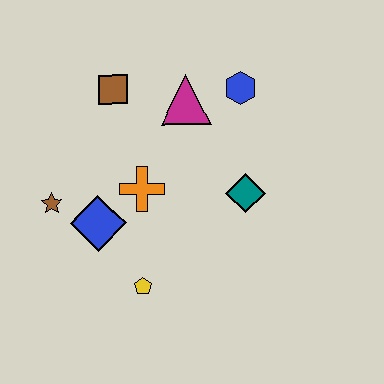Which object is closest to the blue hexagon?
The magenta triangle is closest to the blue hexagon.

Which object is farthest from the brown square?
The yellow pentagon is farthest from the brown square.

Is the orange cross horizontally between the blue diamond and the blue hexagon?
Yes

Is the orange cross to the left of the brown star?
No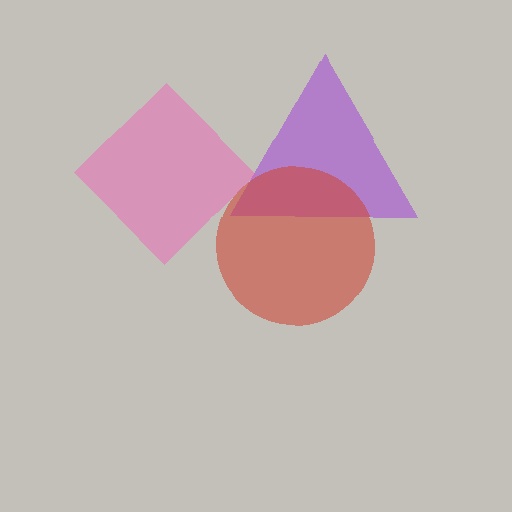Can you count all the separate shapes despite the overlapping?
Yes, there are 3 separate shapes.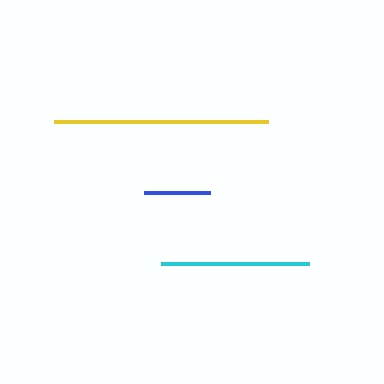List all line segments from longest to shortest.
From longest to shortest: yellow, cyan, blue.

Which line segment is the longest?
The yellow line is the longest at approximately 214 pixels.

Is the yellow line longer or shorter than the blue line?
The yellow line is longer than the blue line.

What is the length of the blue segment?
The blue segment is approximately 66 pixels long.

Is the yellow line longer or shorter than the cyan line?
The yellow line is longer than the cyan line.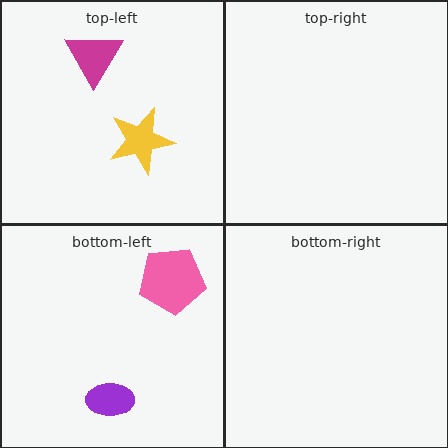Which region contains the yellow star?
The top-left region.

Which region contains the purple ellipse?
The bottom-left region.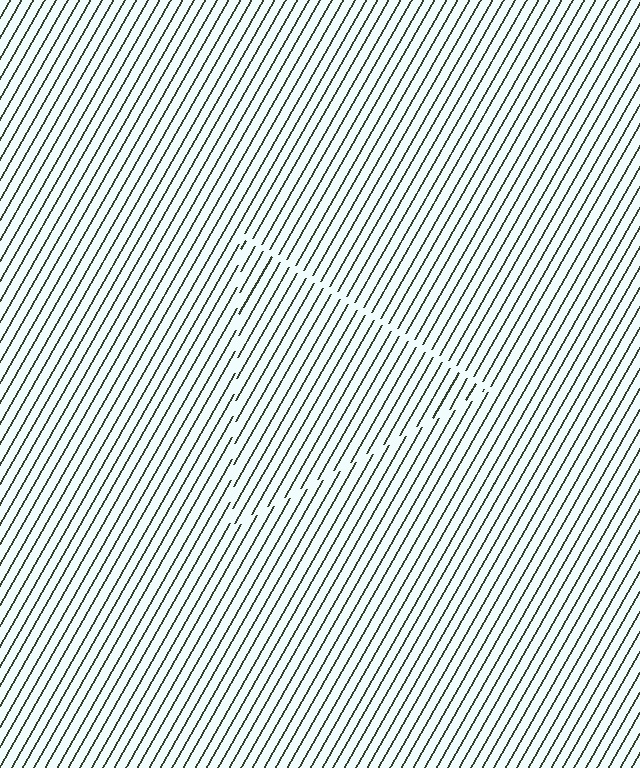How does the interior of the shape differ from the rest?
The interior of the shape contains the same grating, shifted by half a period — the contour is defined by the phase discontinuity where line-ends from the inner and outer gratings abut.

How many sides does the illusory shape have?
3 sides — the line-ends trace a triangle.